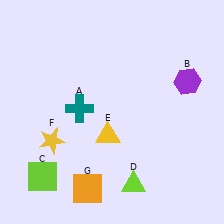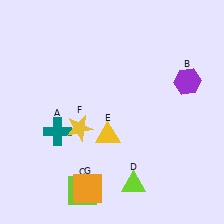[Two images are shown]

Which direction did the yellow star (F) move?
The yellow star (F) moved right.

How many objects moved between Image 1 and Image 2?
3 objects moved between the two images.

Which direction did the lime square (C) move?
The lime square (C) moved right.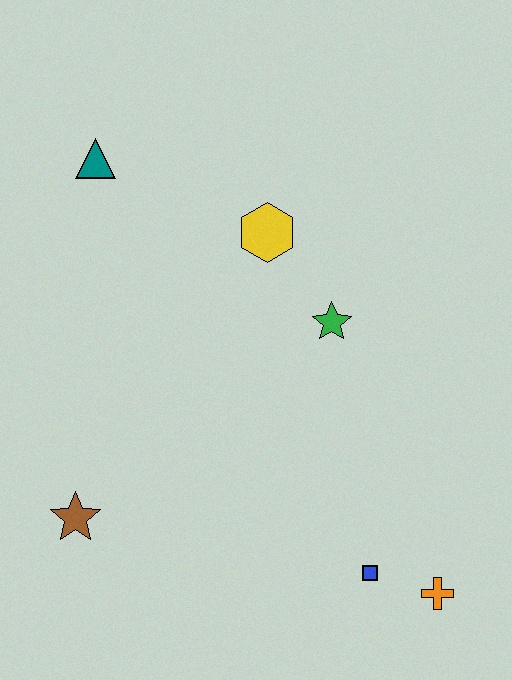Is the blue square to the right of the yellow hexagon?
Yes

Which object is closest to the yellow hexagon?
The green star is closest to the yellow hexagon.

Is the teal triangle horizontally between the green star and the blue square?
No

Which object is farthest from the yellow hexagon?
The orange cross is farthest from the yellow hexagon.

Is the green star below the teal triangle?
Yes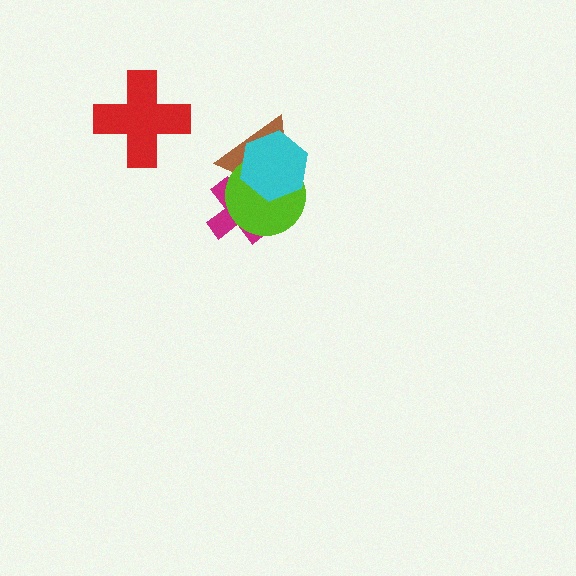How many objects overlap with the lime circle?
3 objects overlap with the lime circle.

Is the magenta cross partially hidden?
Yes, it is partially covered by another shape.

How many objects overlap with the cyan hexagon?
3 objects overlap with the cyan hexagon.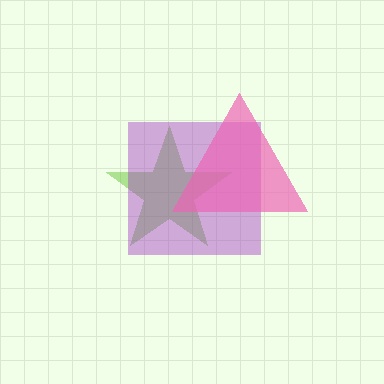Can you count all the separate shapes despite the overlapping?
Yes, there are 3 separate shapes.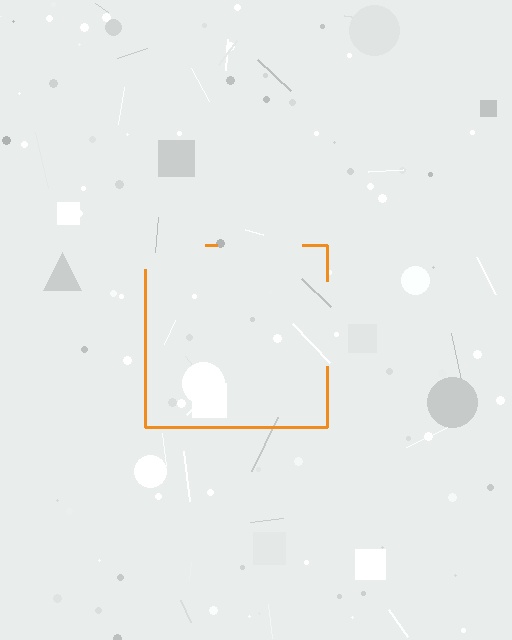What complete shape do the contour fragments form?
The contour fragments form a square.